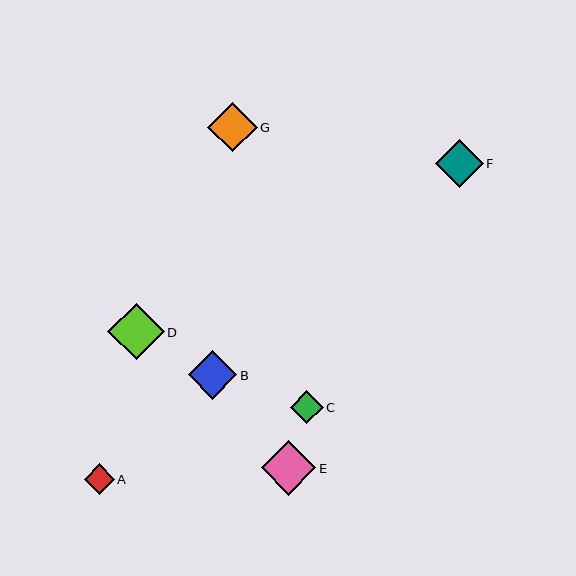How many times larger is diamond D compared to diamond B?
Diamond D is approximately 1.2 times the size of diamond B.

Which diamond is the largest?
Diamond D is the largest with a size of approximately 56 pixels.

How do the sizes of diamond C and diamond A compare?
Diamond C and diamond A are approximately the same size.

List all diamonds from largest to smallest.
From largest to smallest: D, E, G, B, F, C, A.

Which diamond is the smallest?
Diamond A is the smallest with a size of approximately 30 pixels.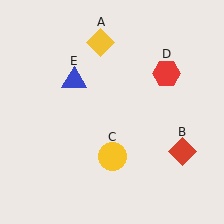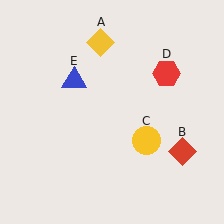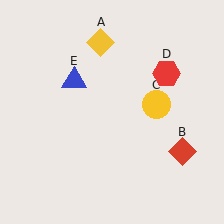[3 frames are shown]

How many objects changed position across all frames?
1 object changed position: yellow circle (object C).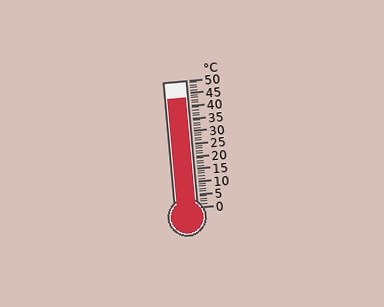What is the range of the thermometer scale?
The thermometer scale ranges from 0°C to 50°C.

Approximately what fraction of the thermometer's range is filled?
The thermometer is filled to approximately 85% of its range.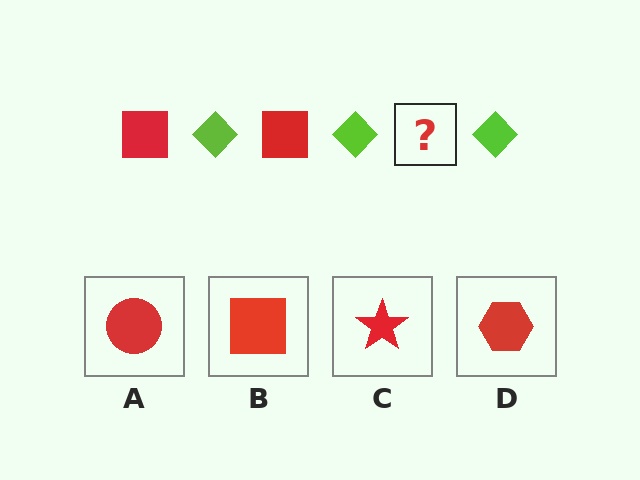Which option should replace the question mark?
Option B.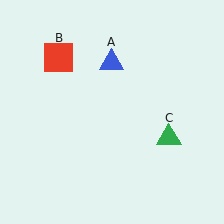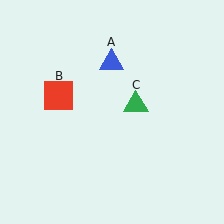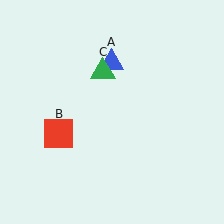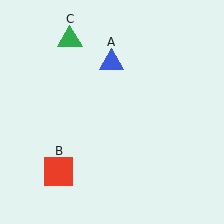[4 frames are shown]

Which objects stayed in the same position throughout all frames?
Blue triangle (object A) remained stationary.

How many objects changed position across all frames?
2 objects changed position: red square (object B), green triangle (object C).